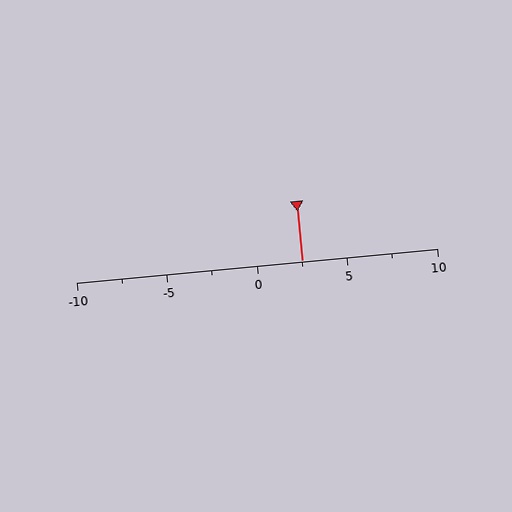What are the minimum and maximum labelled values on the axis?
The axis runs from -10 to 10.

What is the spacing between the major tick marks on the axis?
The major ticks are spaced 5 apart.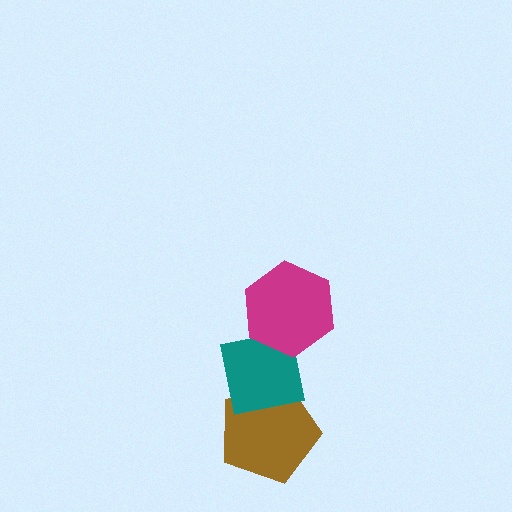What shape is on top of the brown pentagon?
The teal square is on top of the brown pentagon.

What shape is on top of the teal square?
The magenta hexagon is on top of the teal square.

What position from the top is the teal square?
The teal square is 2nd from the top.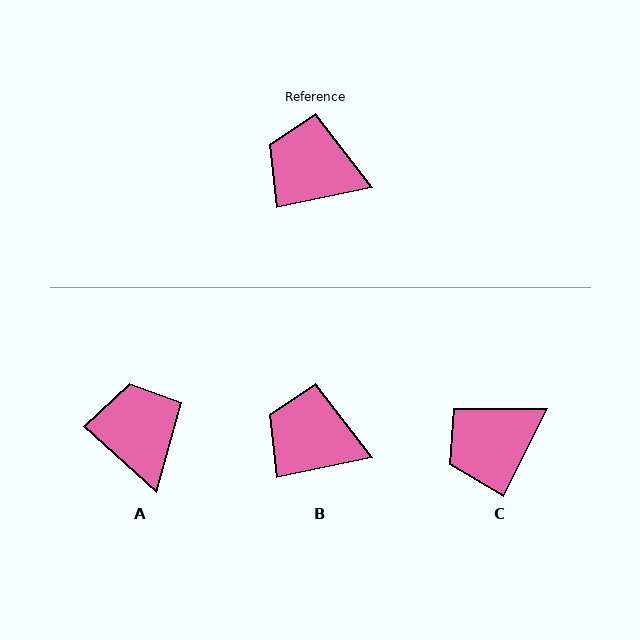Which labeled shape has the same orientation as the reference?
B.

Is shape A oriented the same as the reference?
No, it is off by about 54 degrees.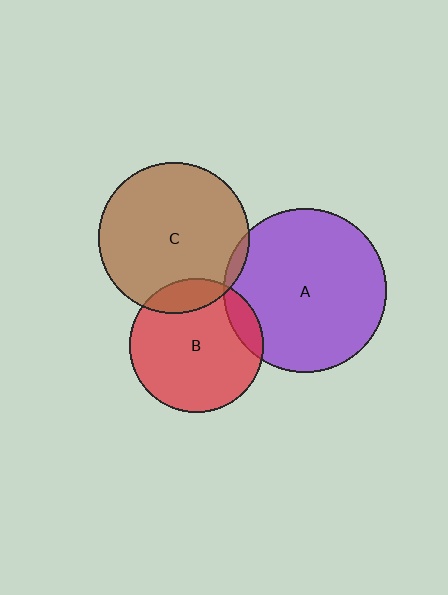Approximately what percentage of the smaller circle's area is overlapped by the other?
Approximately 5%.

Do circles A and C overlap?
Yes.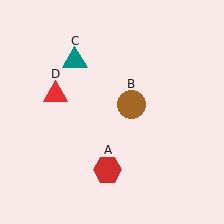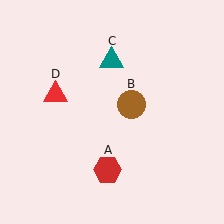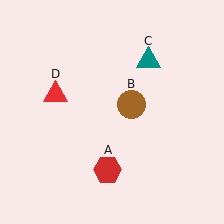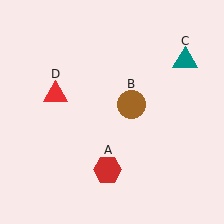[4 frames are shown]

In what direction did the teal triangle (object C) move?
The teal triangle (object C) moved right.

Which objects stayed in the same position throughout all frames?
Red hexagon (object A) and brown circle (object B) and red triangle (object D) remained stationary.